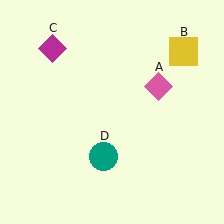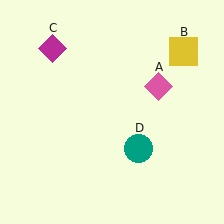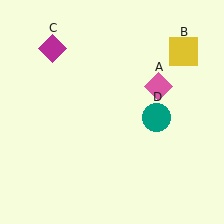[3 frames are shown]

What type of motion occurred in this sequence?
The teal circle (object D) rotated counterclockwise around the center of the scene.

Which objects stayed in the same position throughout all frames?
Pink diamond (object A) and yellow square (object B) and magenta diamond (object C) remained stationary.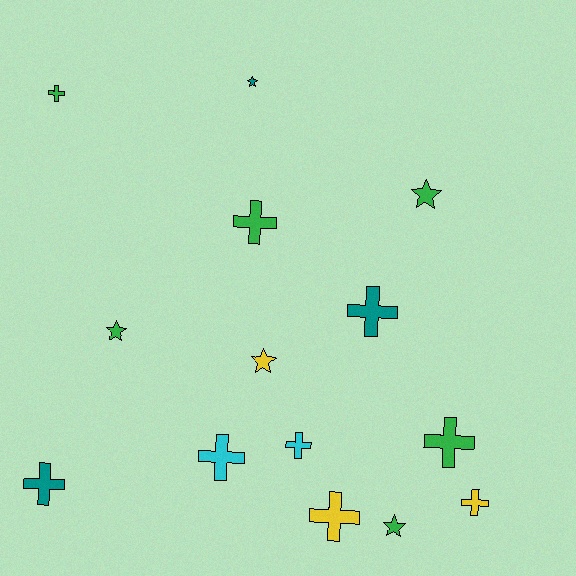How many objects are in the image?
There are 14 objects.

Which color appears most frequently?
Green, with 6 objects.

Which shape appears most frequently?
Cross, with 9 objects.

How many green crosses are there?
There are 3 green crosses.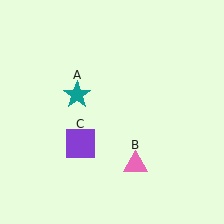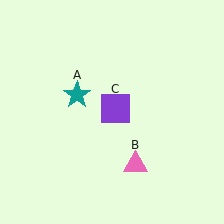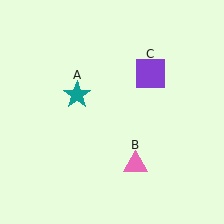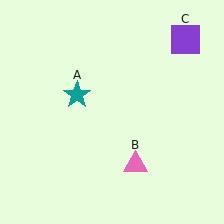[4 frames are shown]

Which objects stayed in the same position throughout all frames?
Teal star (object A) and pink triangle (object B) remained stationary.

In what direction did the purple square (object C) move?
The purple square (object C) moved up and to the right.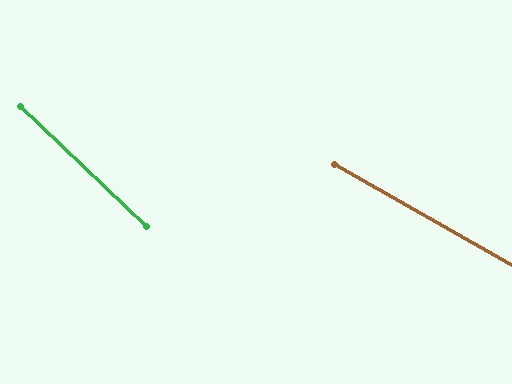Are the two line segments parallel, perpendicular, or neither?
Neither parallel nor perpendicular — they differ by about 14°.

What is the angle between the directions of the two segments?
Approximately 14 degrees.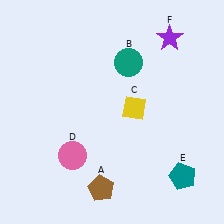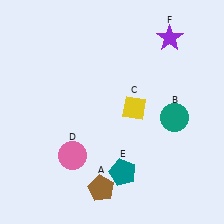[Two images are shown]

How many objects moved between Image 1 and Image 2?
2 objects moved between the two images.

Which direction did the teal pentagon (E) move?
The teal pentagon (E) moved left.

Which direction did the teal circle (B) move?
The teal circle (B) moved down.